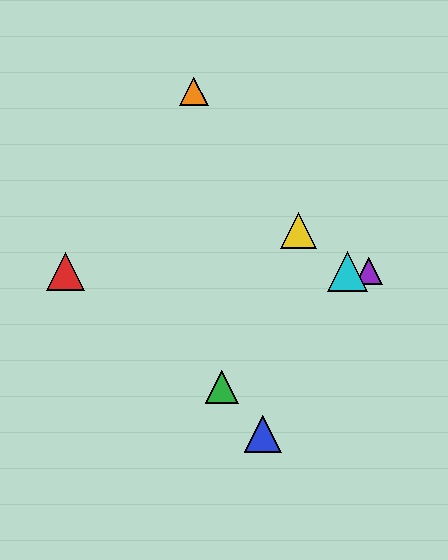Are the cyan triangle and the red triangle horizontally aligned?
Yes, both are at y≈271.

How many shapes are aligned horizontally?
3 shapes (the red triangle, the purple triangle, the cyan triangle) are aligned horizontally.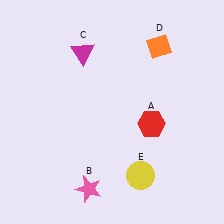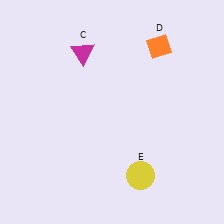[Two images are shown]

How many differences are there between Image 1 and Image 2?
There are 2 differences between the two images.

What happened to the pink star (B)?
The pink star (B) was removed in Image 2. It was in the bottom-left area of Image 1.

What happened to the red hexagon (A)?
The red hexagon (A) was removed in Image 2. It was in the bottom-right area of Image 1.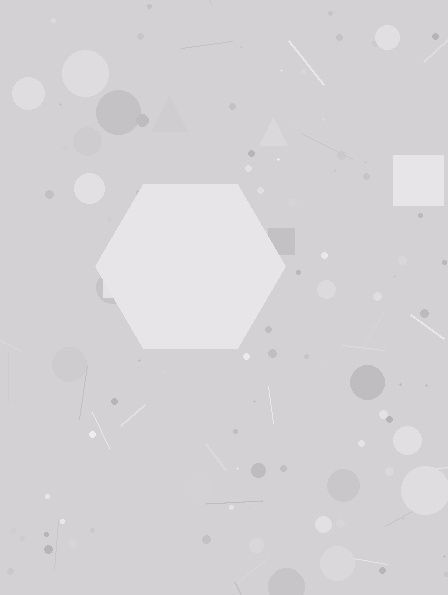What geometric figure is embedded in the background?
A hexagon is embedded in the background.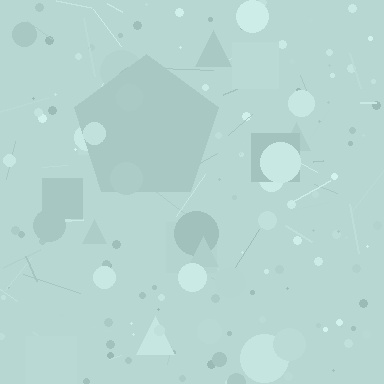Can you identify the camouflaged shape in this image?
The camouflaged shape is a pentagon.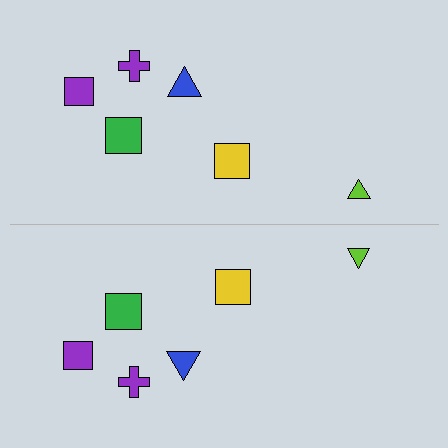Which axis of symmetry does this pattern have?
The pattern has a horizontal axis of symmetry running through the center of the image.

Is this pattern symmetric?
Yes, this pattern has bilateral (reflection) symmetry.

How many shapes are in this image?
There are 12 shapes in this image.